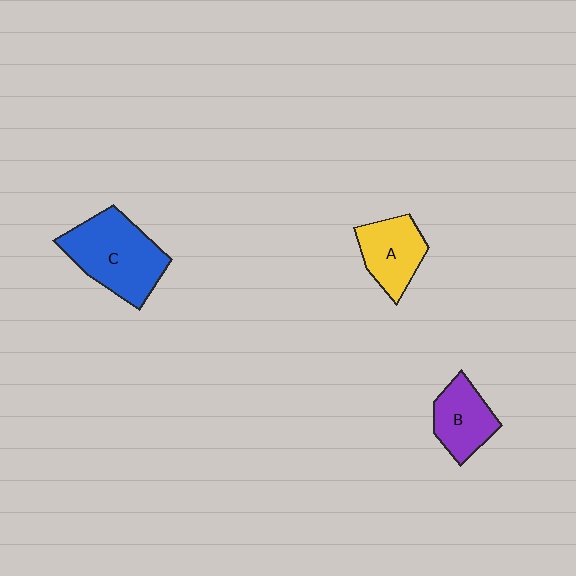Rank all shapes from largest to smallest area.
From largest to smallest: C (blue), A (yellow), B (purple).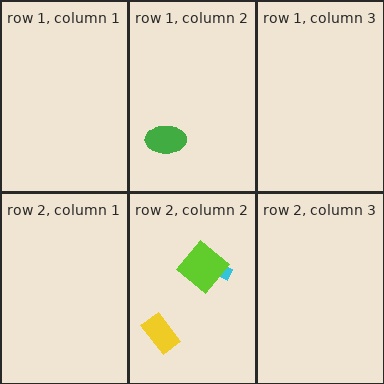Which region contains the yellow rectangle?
The row 2, column 2 region.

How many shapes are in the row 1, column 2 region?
1.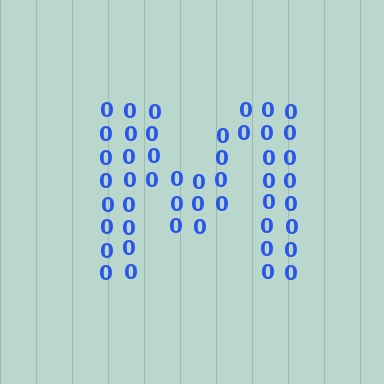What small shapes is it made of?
It is made of small digit 0's.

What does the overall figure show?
The overall figure shows the letter M.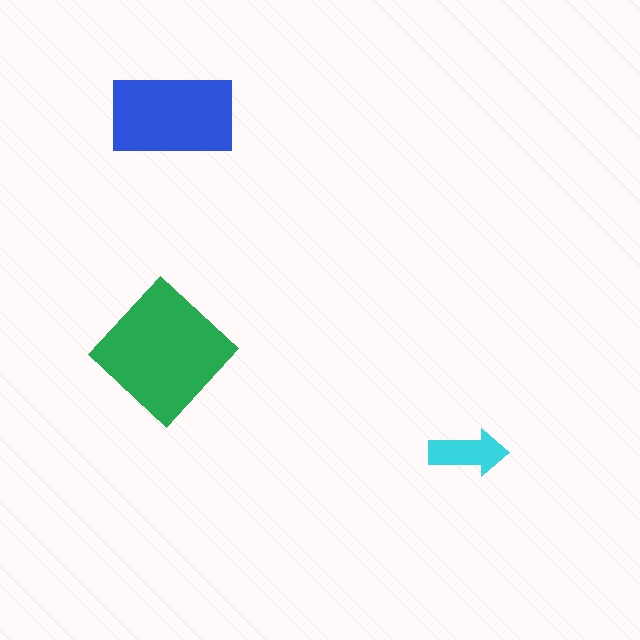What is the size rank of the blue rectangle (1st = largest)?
2nd.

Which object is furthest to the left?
The green diamond is leftmost.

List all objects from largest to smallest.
The green diamond, the blue rectangle, the cyan arrow.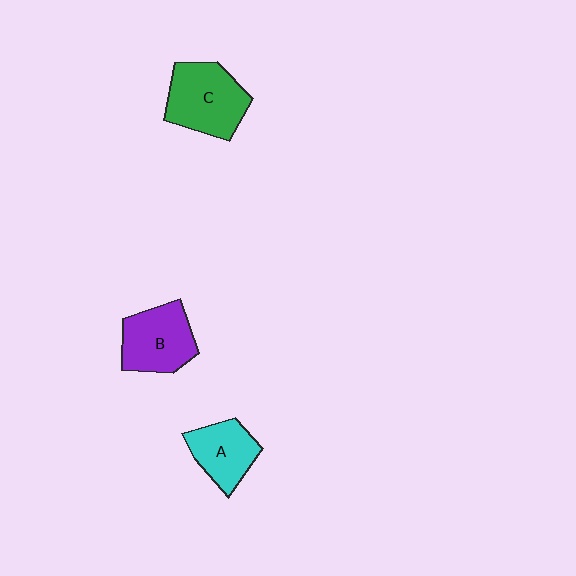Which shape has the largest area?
Shape C (green).